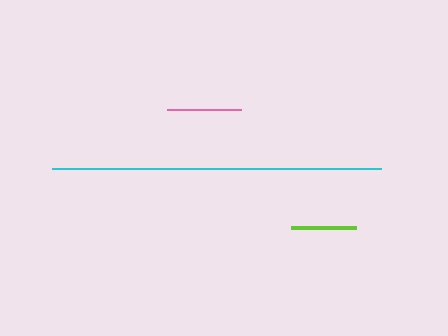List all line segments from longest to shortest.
From longest to shortest: cyan, pink, lime.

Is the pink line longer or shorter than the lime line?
The pink line is longer than the lime line.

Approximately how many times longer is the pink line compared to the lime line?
The pink line is approximately 1.1 times the length of the lime line.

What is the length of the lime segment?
The lime segment is approximately 65 pixels long.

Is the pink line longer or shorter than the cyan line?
The cyan line is longer than the pink line.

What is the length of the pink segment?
The pink segment is approximately 74 pixels long.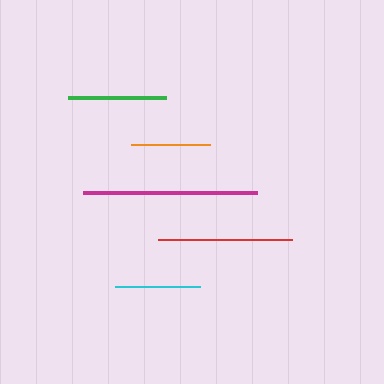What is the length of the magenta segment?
The magenta segment is approximately 174 pixels long.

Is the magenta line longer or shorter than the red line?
The magenta line is longer than the red line.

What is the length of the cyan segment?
The cyan segment is approximately 85 pixels long.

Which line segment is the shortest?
The orange line is the shortest at approximately 79 pixels.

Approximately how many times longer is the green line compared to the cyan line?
The green line is approximately 1.2 times the length of the cyan line.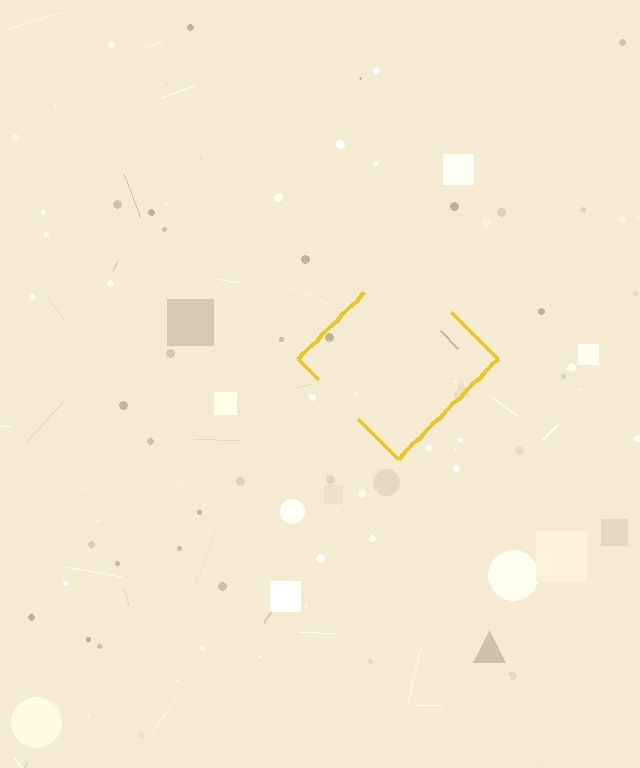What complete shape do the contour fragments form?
The contour fragments form a diamond.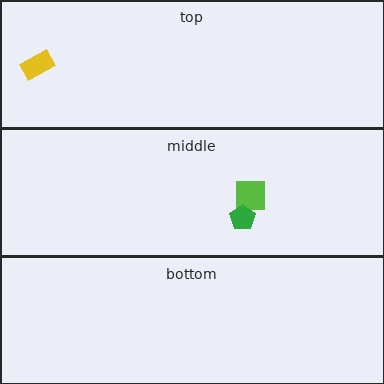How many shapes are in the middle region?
2.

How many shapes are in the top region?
1.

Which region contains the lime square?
The middle region.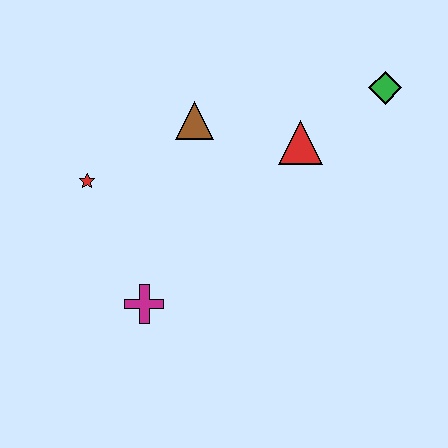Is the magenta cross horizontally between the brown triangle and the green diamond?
No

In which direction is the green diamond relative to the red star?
The green diamond is to the right of the red star.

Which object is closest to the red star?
The brown triangle is closest to the red star.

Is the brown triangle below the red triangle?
No